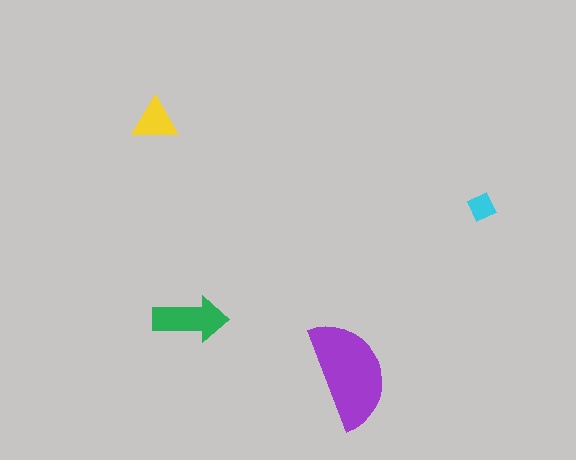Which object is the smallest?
The cyan diamond.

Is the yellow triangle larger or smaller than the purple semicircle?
Smaller.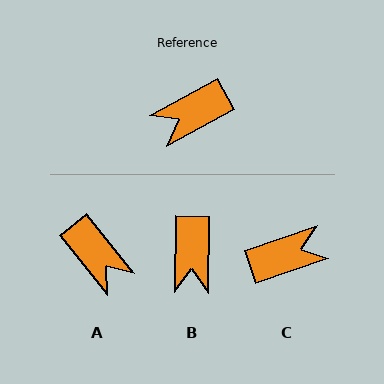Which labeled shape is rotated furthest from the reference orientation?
C, about 170 degrees away.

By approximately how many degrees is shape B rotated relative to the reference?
Approximately 61 degrees counter-clockwise.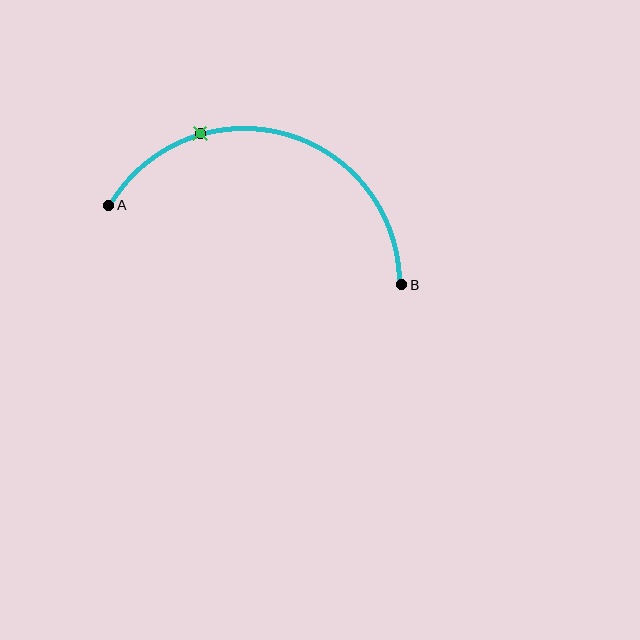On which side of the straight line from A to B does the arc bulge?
The arc bulges above the straight line connecting A and B.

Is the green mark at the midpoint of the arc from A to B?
No. The green mark lies on the arc but is closer to endpoint A. The arc midpoint would be at the point on the curve equidistant along the arc from both A and B.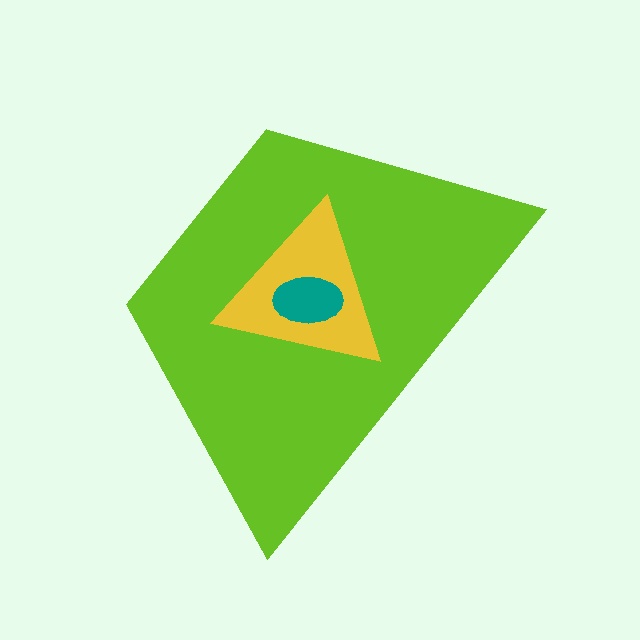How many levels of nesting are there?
3.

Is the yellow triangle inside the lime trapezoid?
Yes.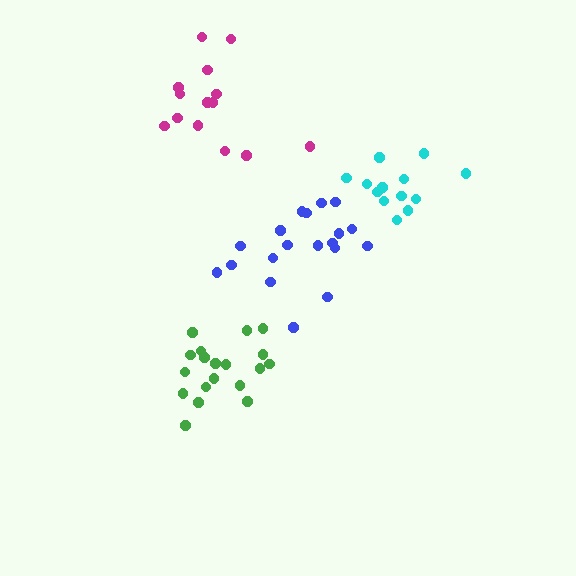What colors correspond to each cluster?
The clusters are colored: blue, magenta, cyan, green.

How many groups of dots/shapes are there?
There are 4 groups.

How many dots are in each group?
Group 1: 19 dots, Group 2: 14 dots, Group 3: 13 dots, Group 4: 19 dots (65 total).